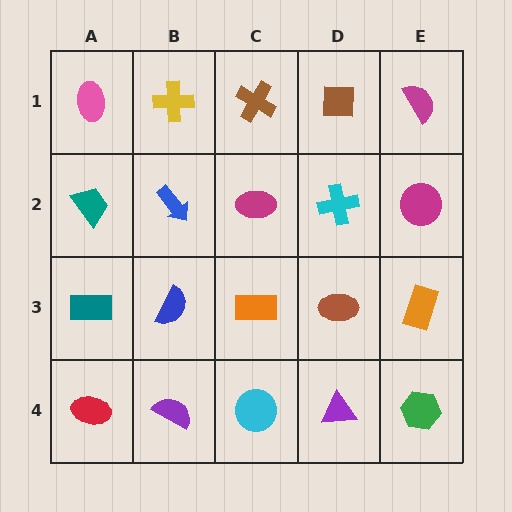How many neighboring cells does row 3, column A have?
3.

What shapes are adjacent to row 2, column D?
A brown square (row 1, column D), a brown ellipse (row 3, column D), a magenta ellipse (row 2, column C), a magenta circle (row 2, column E).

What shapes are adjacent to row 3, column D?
A cyan cross (row 2, column D), a purple triangle (row 4, column D), an orange rectangle (row 3, column C), an orange rectangle (row 3, column E).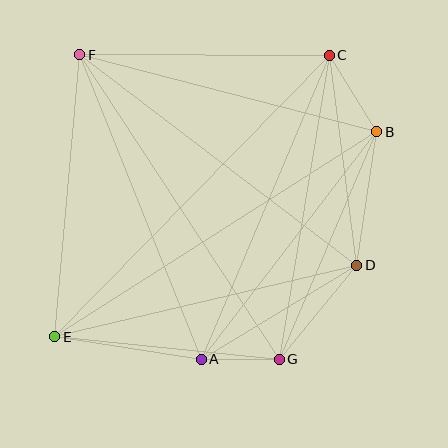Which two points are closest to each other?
Points A and G are closest to each other.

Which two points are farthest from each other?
Points C and E are farthest from each other.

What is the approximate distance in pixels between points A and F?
The distance between A and F is approximately 328 pixels.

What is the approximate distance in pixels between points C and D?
The distance between C and D is approximately 212 pixels.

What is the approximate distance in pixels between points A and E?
The distance between A and E is approximately 148 pixels.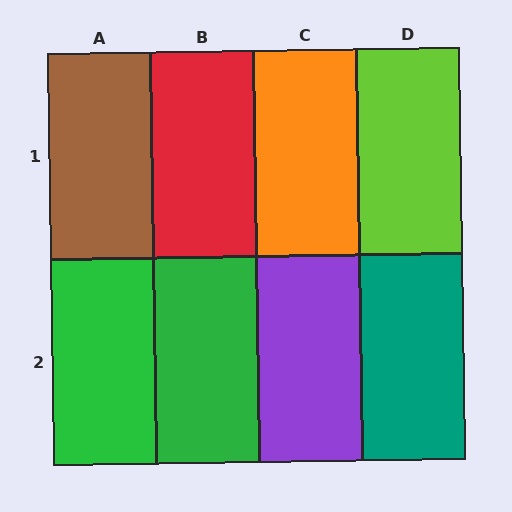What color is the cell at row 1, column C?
Orange.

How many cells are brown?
1 cell is brown.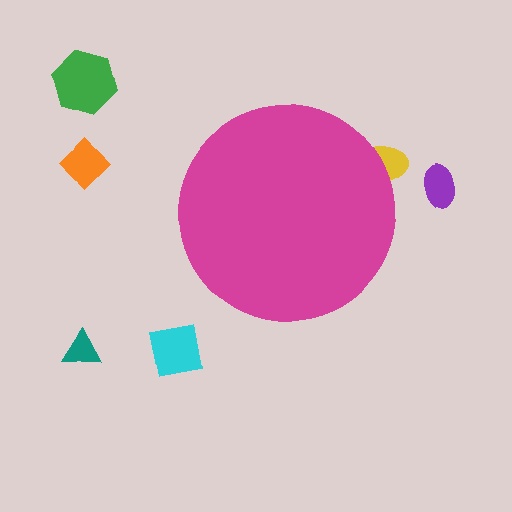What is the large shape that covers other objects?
A magenta circle.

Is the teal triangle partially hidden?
No, the teal triangle is fully visible.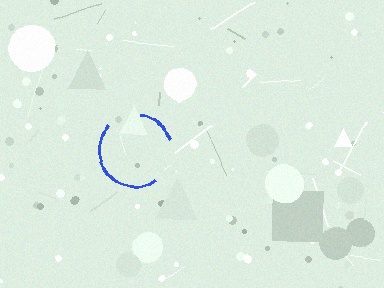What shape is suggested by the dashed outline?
The dashed outline suggests a circle.